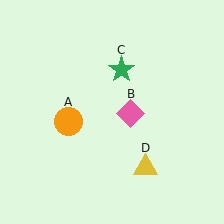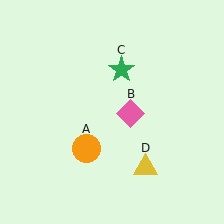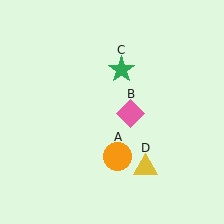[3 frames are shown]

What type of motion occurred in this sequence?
The orange circle (object A) rotated counterclockwise around the center of the scene.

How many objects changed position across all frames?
1 object changed position: orange circle (object A).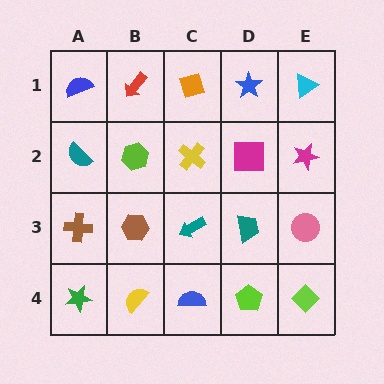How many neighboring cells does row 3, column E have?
3.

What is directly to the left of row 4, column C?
A yellow semicircle.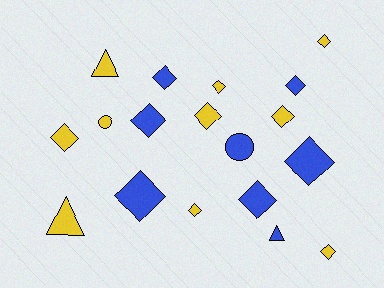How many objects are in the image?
There are 18 objects.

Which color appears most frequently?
Yellow, with 10 objects.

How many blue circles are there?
There is 1 blue circle.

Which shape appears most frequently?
Diamond, with 13 objects.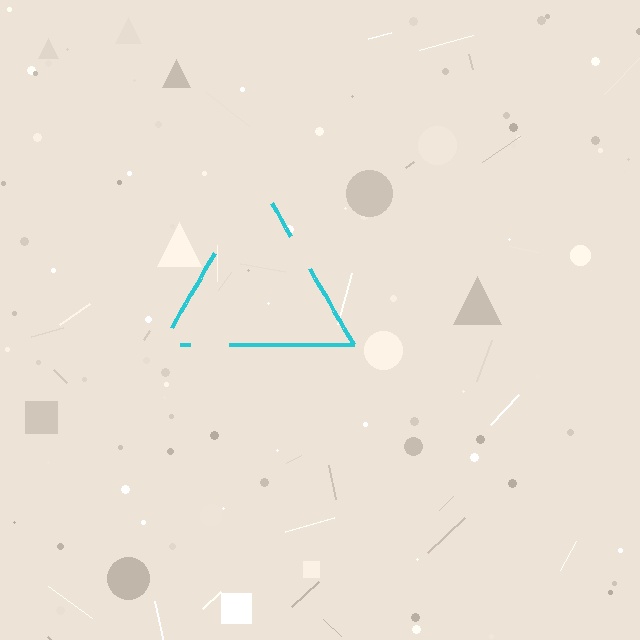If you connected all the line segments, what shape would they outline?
They would outline a triangle.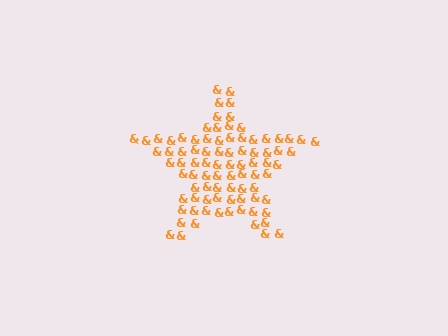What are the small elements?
The small elements are ampersands.